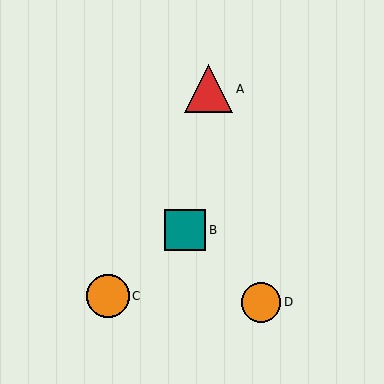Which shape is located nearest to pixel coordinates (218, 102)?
The red triangle (labeled A) at (209, 89) is nearest to that location.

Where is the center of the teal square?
The center of the teal square is at (185, 230).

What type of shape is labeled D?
Shape D is an orange circle.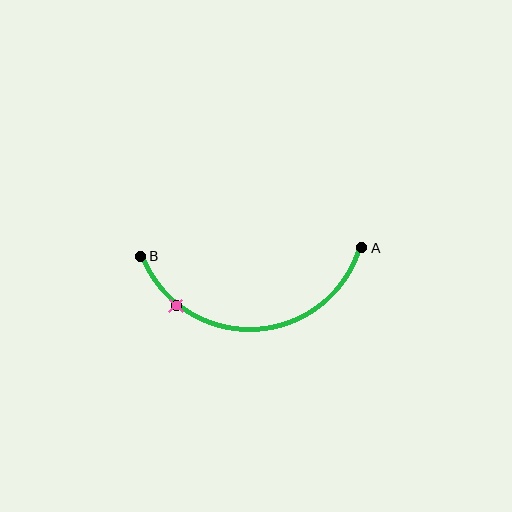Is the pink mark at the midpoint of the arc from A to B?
No. The pink mark lies on the arc but is closer to endpoint B. The arc midpoint would be at the point on the curve equidistant along the arc from both A and B.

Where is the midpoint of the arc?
The arc midpoint is the point on the curve farthest from the straight line joining A and B. It sits below that line.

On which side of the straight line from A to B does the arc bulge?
The arc bulges below the straight line connecting A and B.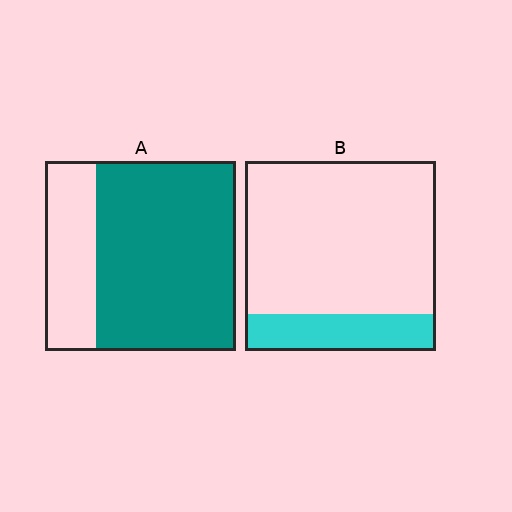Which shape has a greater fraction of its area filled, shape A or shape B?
Shape A.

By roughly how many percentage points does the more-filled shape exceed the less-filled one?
By roughly 55 percentage points (A over B).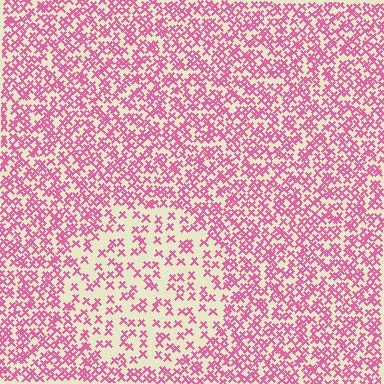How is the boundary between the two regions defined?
The boundary is defined by a change in element density (approximately 2.2x ratio). All elements are the same color, size, and shape.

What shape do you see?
I see a circle.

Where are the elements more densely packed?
The elements are more densely packed outside the circle boundary.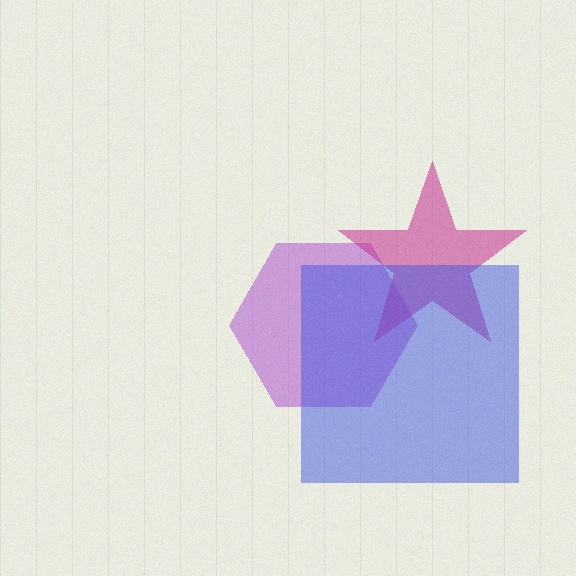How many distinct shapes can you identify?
There are 3 distinct shapes: a purple hexagon, a magenta star, a blue square.